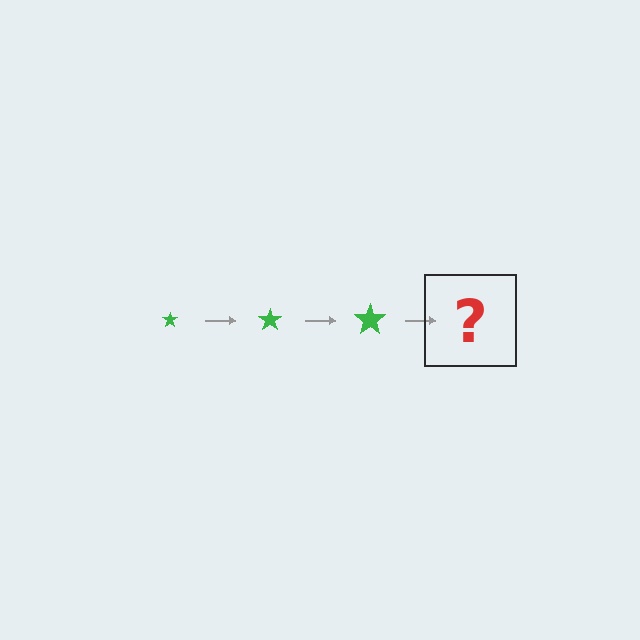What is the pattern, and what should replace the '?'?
The pattern is that the star gets progressively larger each step. The '?' should be a green star, larger than the previous one.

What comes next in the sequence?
The next element should be a green star, larger than the previous one.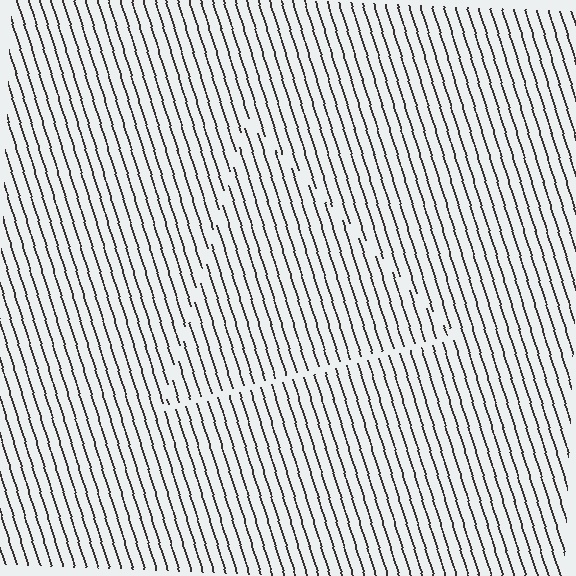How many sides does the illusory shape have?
3 sides — the line-ends trace a triangle.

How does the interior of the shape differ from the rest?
The interior of the shape contains the same grating, shifted by half a period — the contour is defined by the phase discontinuity where line-ends from the inner and outer gratings abut.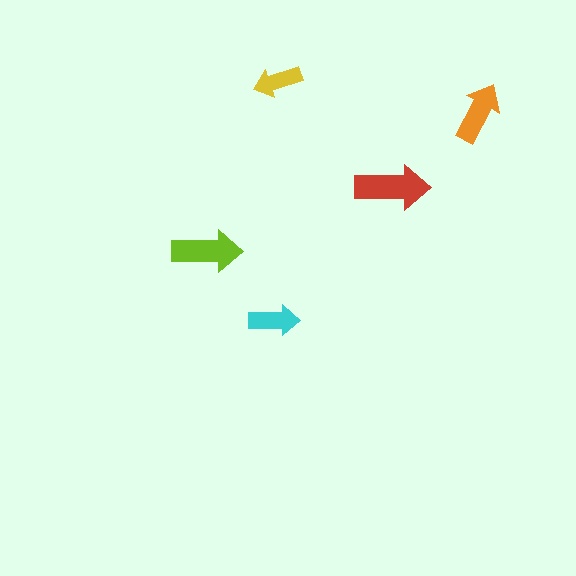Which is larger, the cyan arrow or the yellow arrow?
The cyan one.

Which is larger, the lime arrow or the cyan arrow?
The lime one.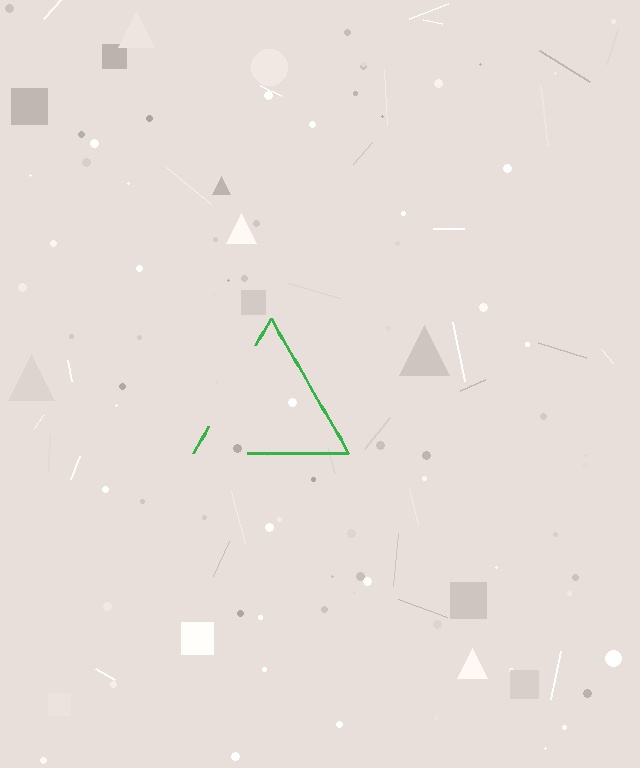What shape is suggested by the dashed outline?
The dashed outline suggests a triangle.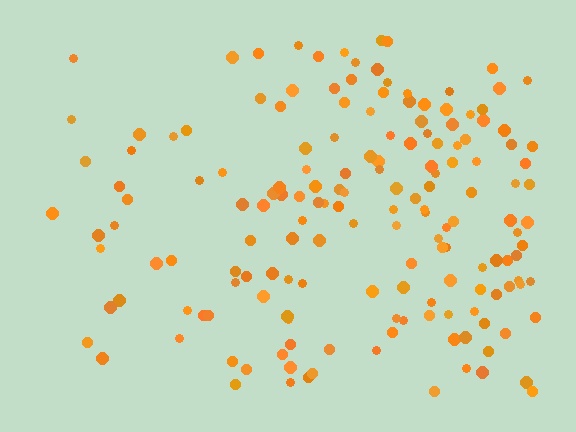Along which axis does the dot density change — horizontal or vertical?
Horizontal.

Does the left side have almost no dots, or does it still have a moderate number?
Still a moderate number, just noticeably fewer than the right.